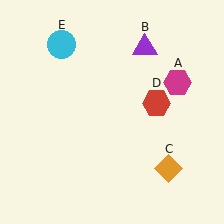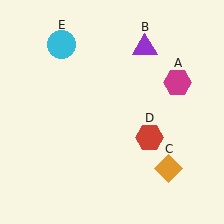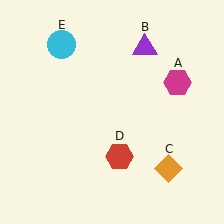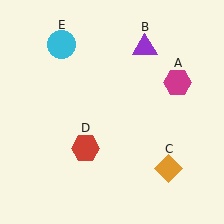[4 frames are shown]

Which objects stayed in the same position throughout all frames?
Magenta hexagon (object A) and purple triangle (object B) and orange diamond (object C) and cyan circle (object E) remained stationary.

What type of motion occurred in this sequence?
The red hexagon (object D) rotated clockwise around the center of the scene.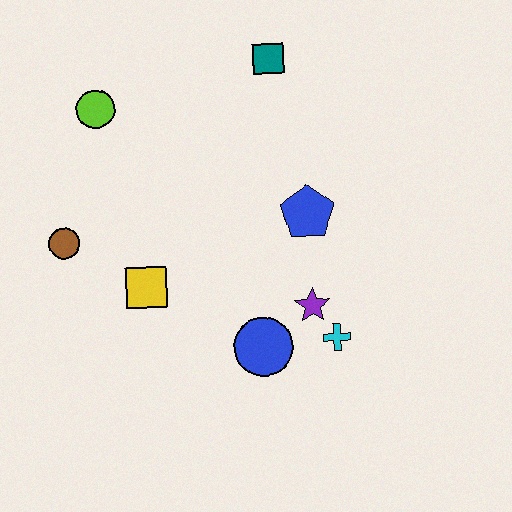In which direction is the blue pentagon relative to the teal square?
The blue pentagon is below the teal square.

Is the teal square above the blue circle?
Yes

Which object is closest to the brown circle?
The yellow square is closest to the brown circle.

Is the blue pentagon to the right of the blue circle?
Yes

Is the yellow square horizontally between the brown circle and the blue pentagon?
Yes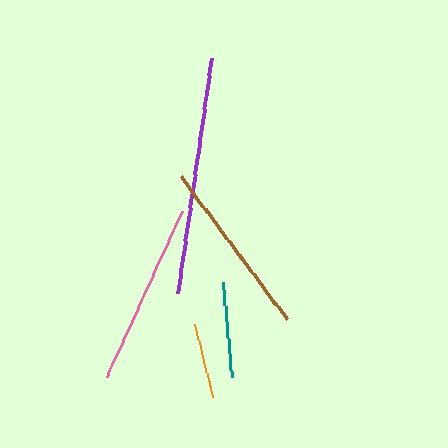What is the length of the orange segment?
The orange segment is approximately 76 pixels long.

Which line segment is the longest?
The purple line is the longest at approximately 237 pixels.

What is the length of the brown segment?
The brown segment is approximately 178 pixels long.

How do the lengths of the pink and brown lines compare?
The pink and brown lines are approximately the same length.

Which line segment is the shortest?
The orange line is the shortest at approximately 76 pixels.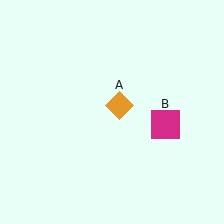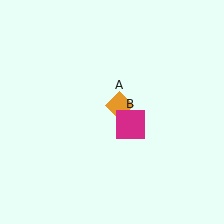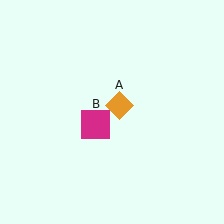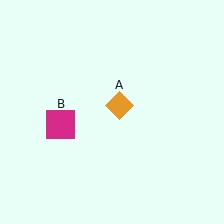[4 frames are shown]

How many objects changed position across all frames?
1 object changed position: magenta square (object B).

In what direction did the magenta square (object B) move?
The magenta square (object B) moved left.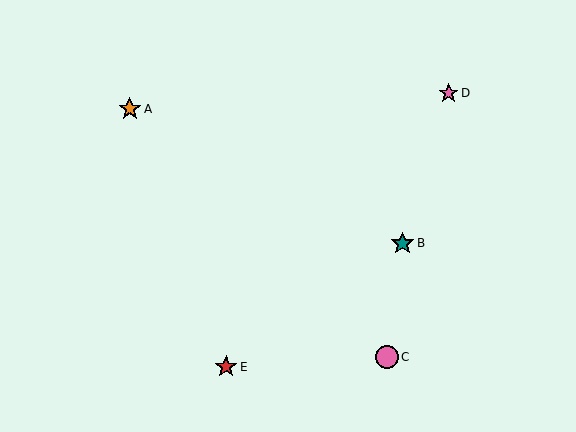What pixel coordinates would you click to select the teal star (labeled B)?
Click at (402, 244) to select the teal star B.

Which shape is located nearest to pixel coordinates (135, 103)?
The orange star (labeled A) at (130, 109) is nearest to that location.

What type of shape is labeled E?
Shape E is a red star.